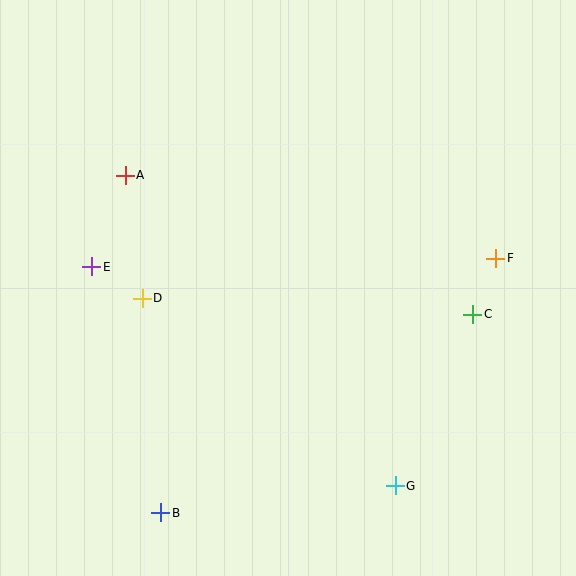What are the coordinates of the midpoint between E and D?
The midpoint between E and D is at (117, 283).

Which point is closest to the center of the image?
Point D at (142, 298) is closest to the center.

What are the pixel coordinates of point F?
Point F is at (496, 258).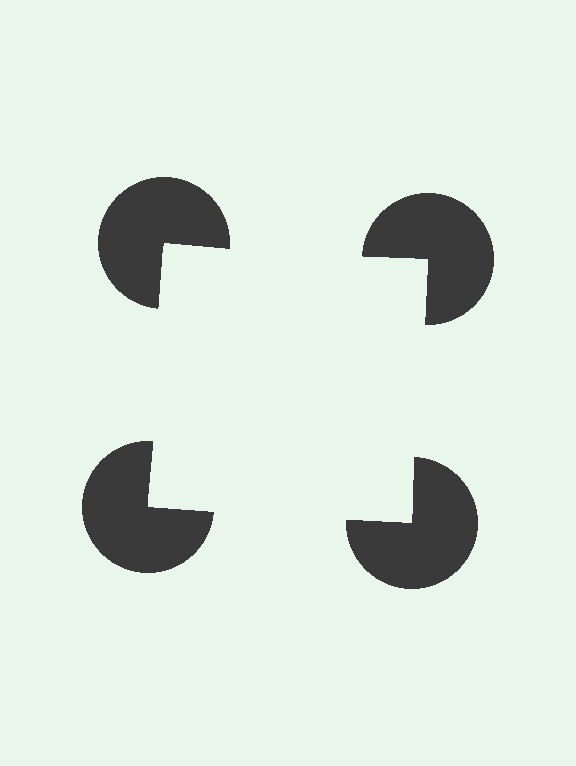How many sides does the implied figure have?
4 sides.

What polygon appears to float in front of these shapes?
An illusory square — its edges are inferred from the aligned wedge cuts in the pac-man discs, not physically drawn.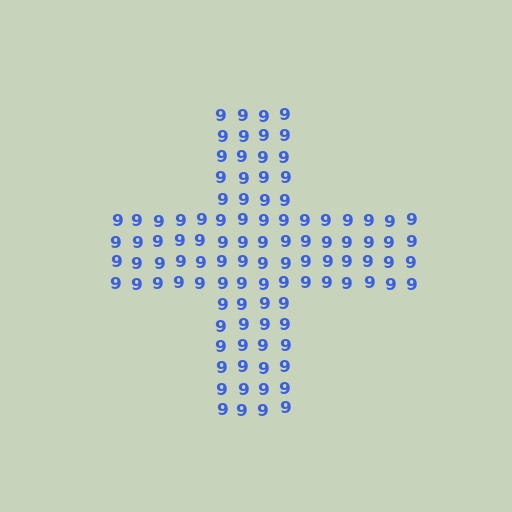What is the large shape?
The large shape is a cross.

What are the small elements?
The small elements are digit 9's.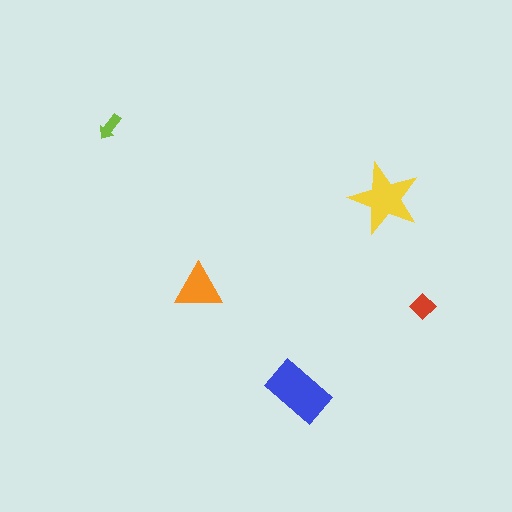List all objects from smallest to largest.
The lime arrow, the red diamond, the orange triangle, the yellow star, the blue rectangle.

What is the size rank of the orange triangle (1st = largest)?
3rd.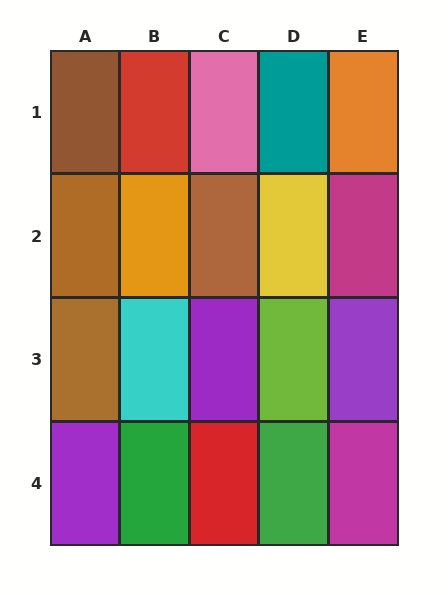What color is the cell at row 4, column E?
Magenta.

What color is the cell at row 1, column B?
Red.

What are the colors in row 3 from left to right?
Brown, cyan, purple, lime, purple.